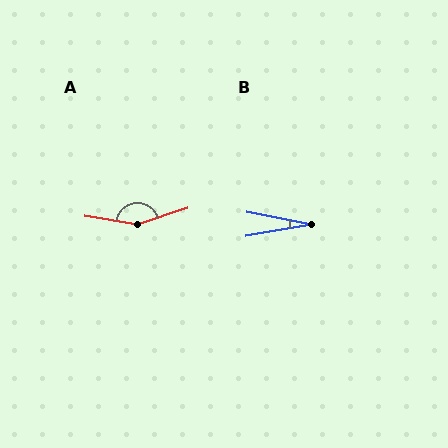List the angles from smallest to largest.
B (21°), A (154°).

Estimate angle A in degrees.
Approximately 154 degrees.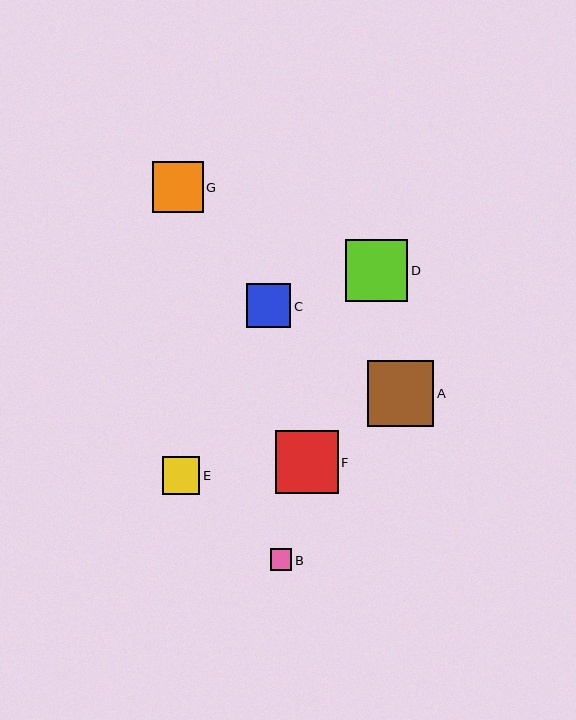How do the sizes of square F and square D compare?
Square F and square D are approximately the same size.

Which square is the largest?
Square A is the largest with a size of approximately 66 pixels.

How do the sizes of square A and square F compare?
Square A and square F are approximately the same size.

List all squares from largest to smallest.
From largest to smallest: A, F, D, G, C, E, B.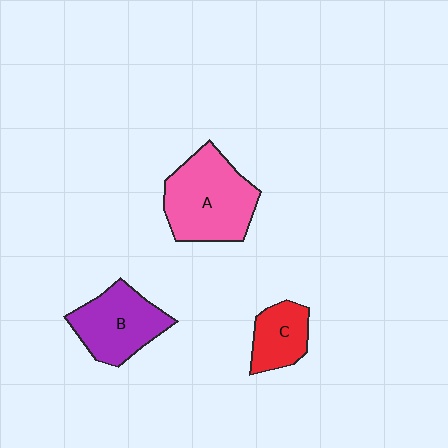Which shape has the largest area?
Shape A (pink).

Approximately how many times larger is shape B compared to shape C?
Approximately 1.6 times.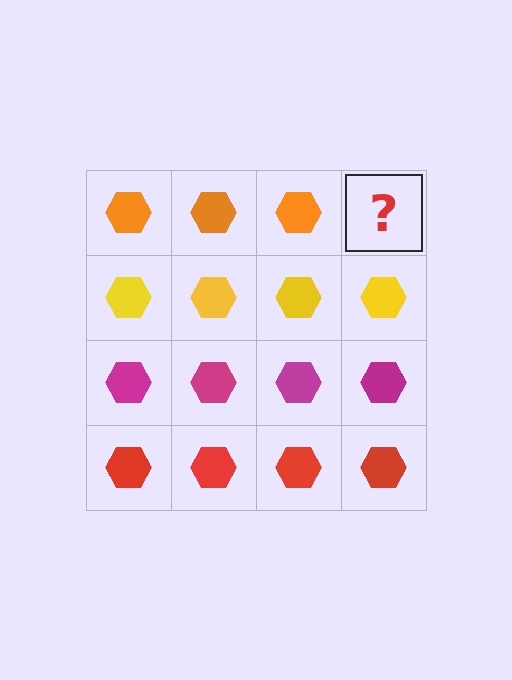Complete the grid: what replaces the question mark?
The question mark should be replaced with an orange hexagon.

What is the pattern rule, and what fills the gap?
The rule is that each row has a consistent color. The gap should be filled with an orange hexagon.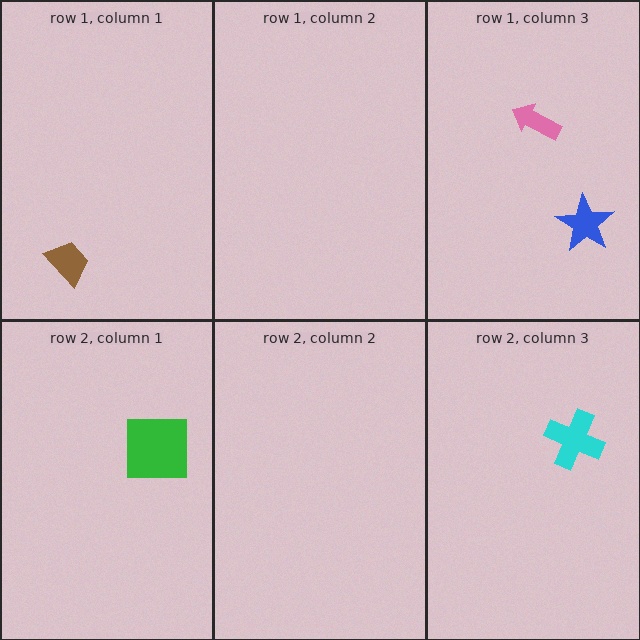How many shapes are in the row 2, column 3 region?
1.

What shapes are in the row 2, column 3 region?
The cyan cross.